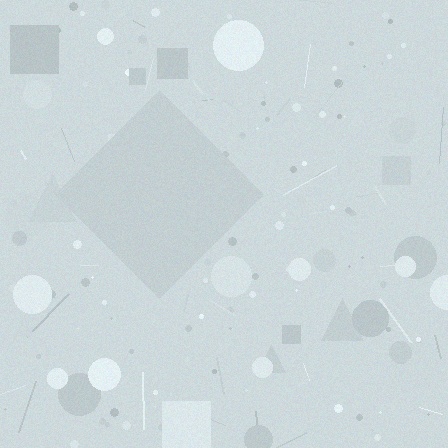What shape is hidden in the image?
A diamond is hidden in the image.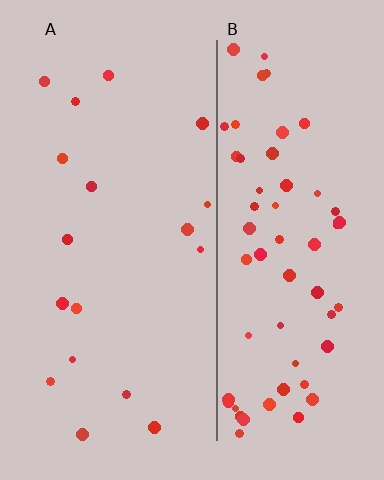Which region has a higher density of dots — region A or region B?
B (the right).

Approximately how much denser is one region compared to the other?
Approximately 3.6× — region B over region A.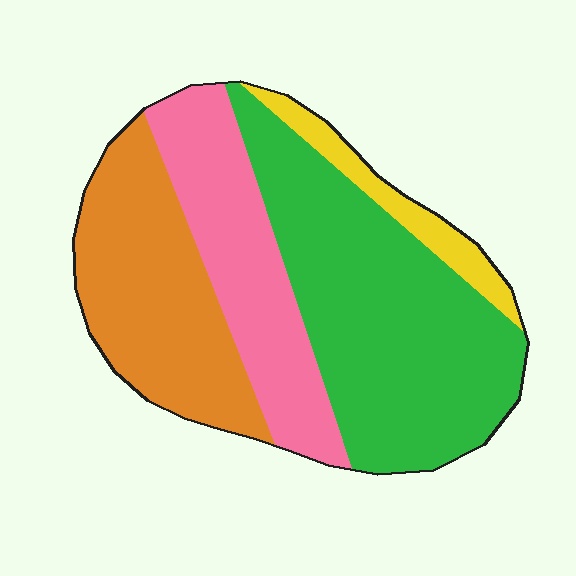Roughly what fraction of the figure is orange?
Orange covers about 25% of the figure.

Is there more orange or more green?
Green.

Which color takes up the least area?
Yellow, at roughly 5%.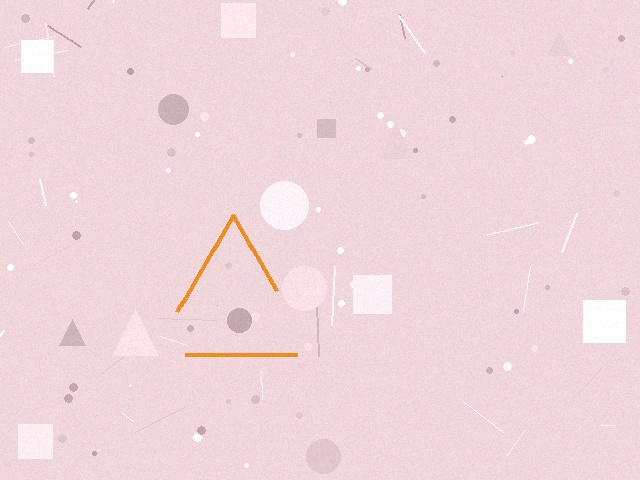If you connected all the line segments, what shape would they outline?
They would outline a triangle.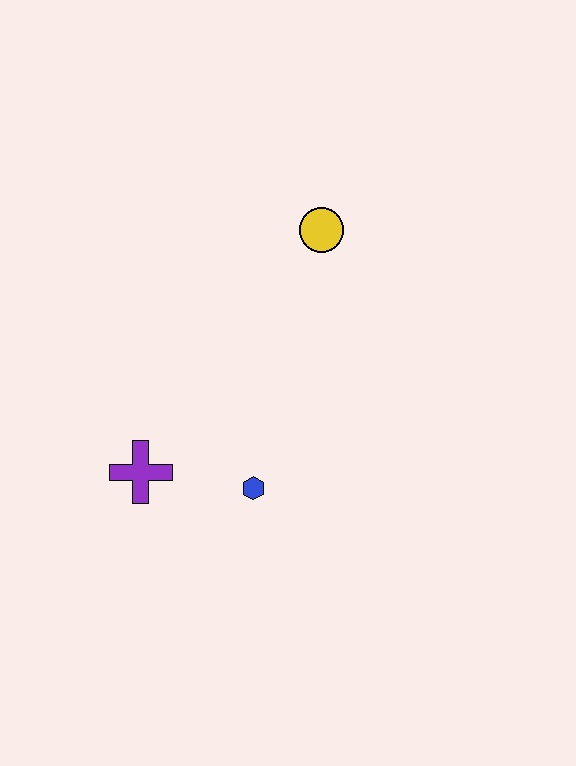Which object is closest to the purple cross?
The blue hexagon is closest to the purple cross.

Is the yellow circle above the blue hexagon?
Yes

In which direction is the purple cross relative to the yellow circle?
The purple cross is below the yellow circle.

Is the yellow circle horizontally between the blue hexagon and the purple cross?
No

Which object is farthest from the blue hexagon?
The yellow circle is farthest from the blue hexagon.